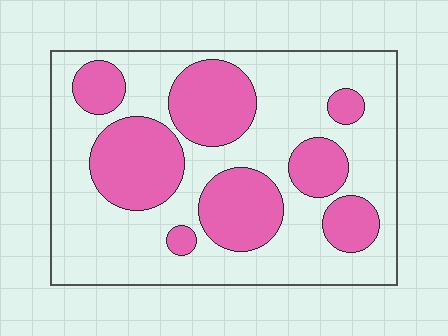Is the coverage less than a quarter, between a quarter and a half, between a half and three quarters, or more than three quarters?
Between a quarter and a half.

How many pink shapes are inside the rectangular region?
8.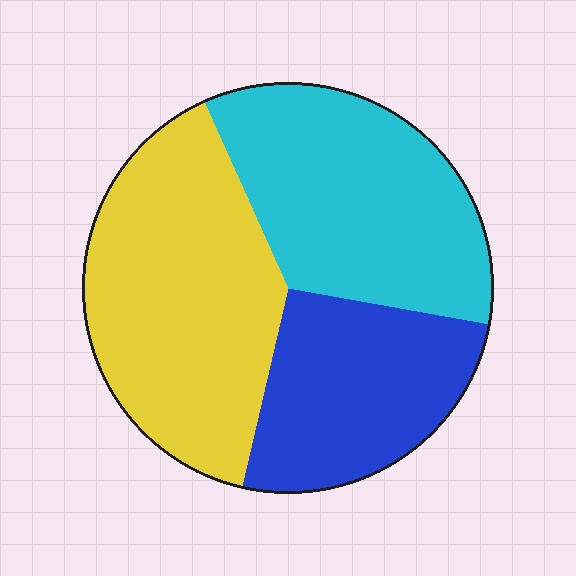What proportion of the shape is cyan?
Cyan covers roughly 35% of the shape.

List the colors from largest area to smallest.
From largest to smallest: yellow, cyan, blue.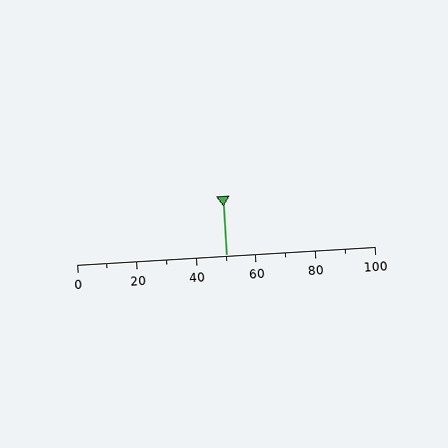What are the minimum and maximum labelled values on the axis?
The axis runs from 0 to 100.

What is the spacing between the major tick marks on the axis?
The major ticks are spaced 20 apart.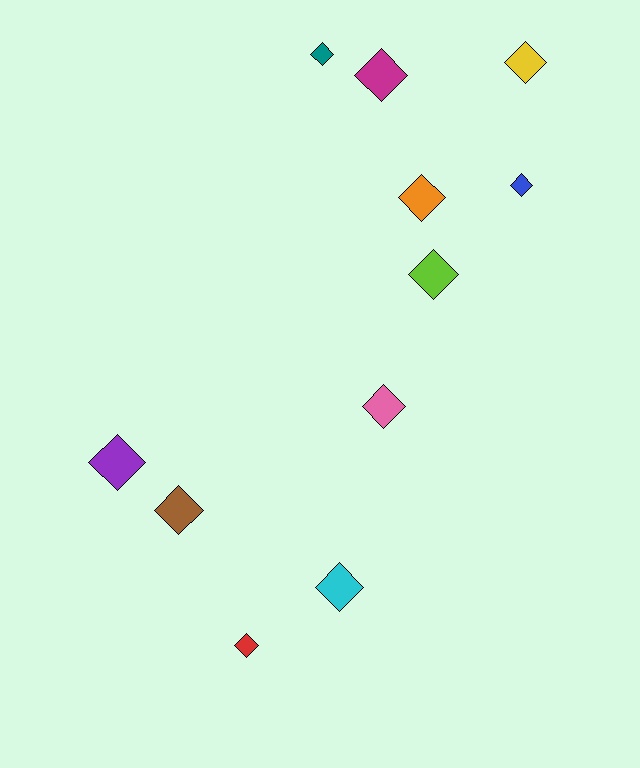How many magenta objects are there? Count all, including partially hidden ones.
There is 1 magenta object.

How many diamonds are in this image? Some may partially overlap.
There are 11 diamonds.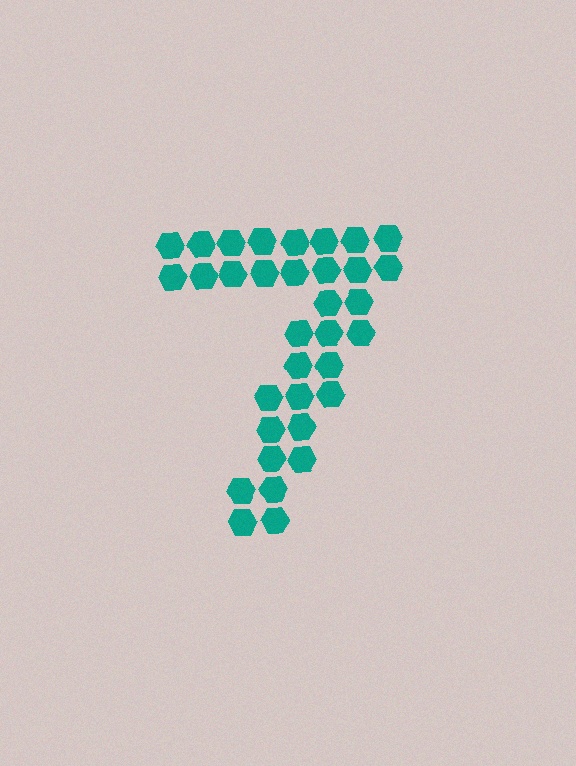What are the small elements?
The small elements are hexagons.